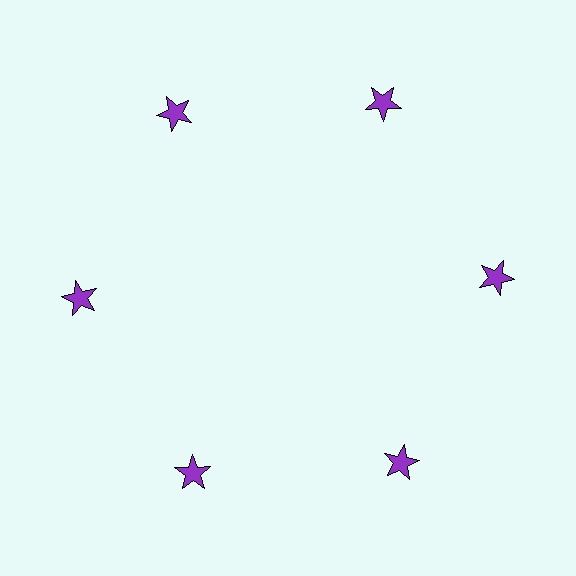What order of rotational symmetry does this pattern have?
This pattern has 6-fold rotational symmetry.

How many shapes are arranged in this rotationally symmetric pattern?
There are 6 shapes, arranged in 6 groups of 1.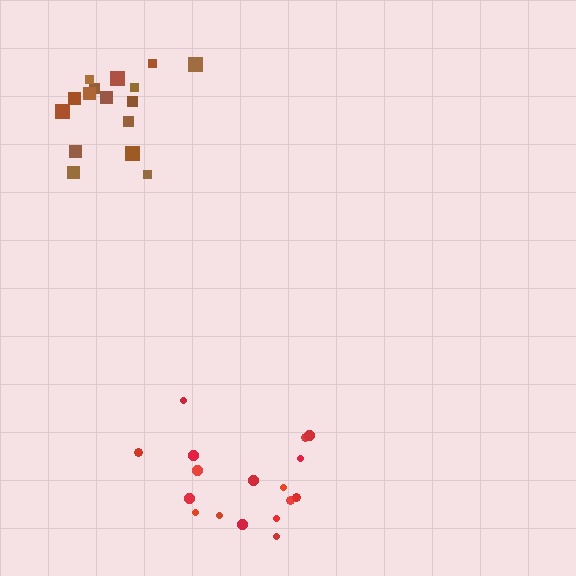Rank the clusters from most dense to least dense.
red, brown.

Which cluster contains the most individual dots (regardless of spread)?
Red (17).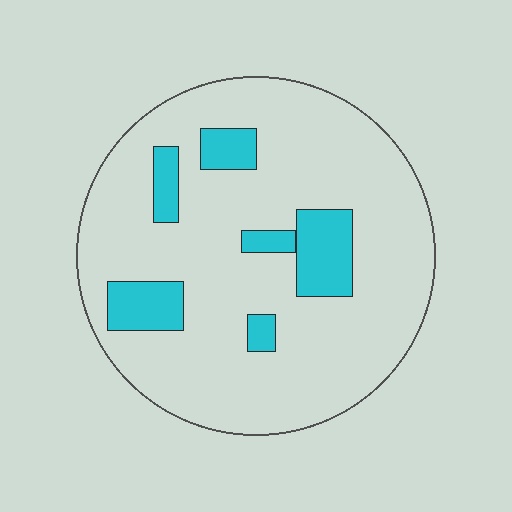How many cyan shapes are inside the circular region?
6.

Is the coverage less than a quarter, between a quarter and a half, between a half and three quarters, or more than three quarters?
Less than a quarter.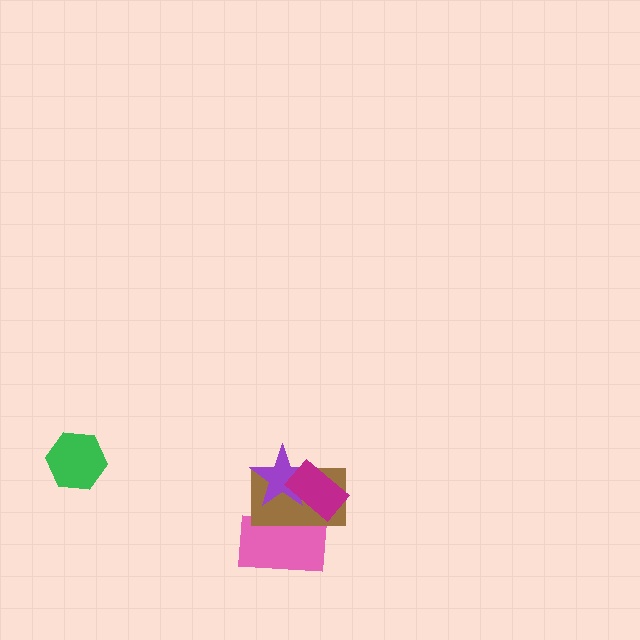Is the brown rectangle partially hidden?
Yes, it is partially covered by another shape.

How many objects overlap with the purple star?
3 objects overlap with the purple star.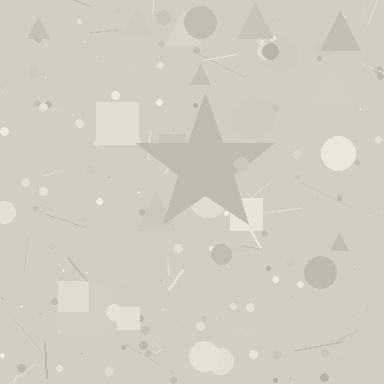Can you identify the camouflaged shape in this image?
The camouflaged shape is a star.